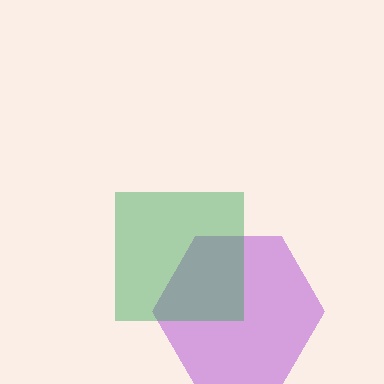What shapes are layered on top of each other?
The layered shapes are: a purple hexagon, a green square.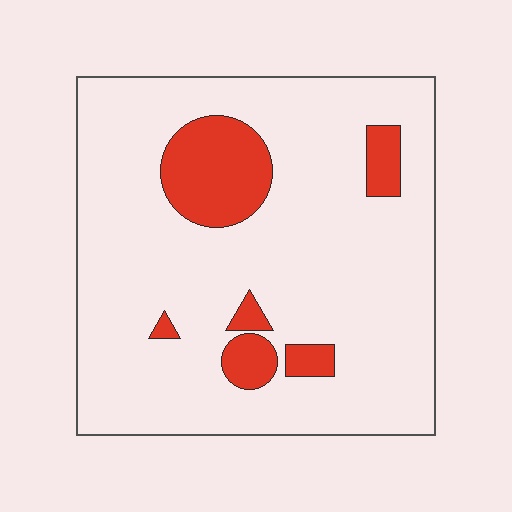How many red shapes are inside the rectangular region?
6.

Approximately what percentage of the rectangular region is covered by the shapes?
Approximately 15%.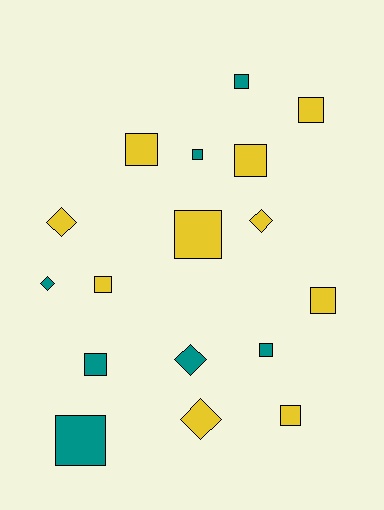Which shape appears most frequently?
Square, with 12 objects.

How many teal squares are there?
There are 5 teal squares.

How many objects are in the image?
There are 17 objects.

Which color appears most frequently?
Yellow, with 10 objects.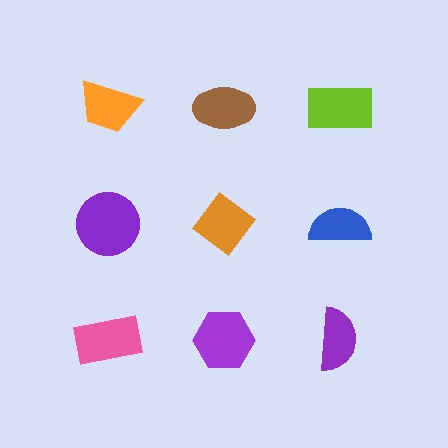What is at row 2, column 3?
A blue semicircle.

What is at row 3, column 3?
A purple semicircle.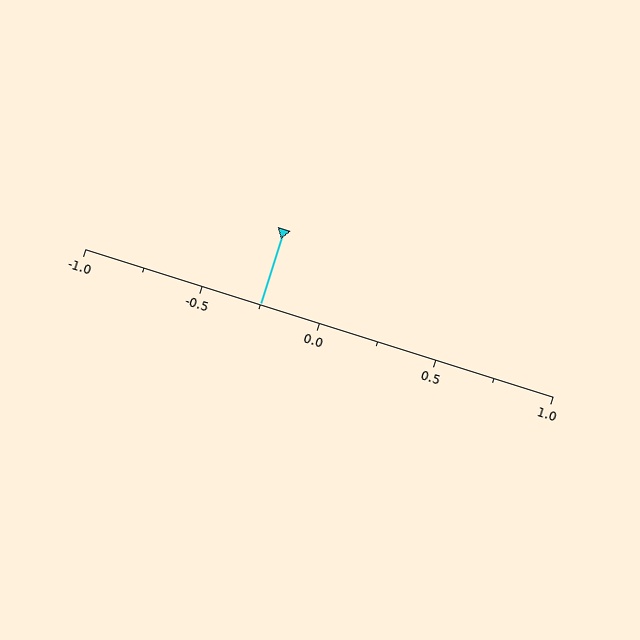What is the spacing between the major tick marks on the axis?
The major ticks are spaced 0.5 apart.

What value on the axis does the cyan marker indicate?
The marker indicates approximately -0.25.